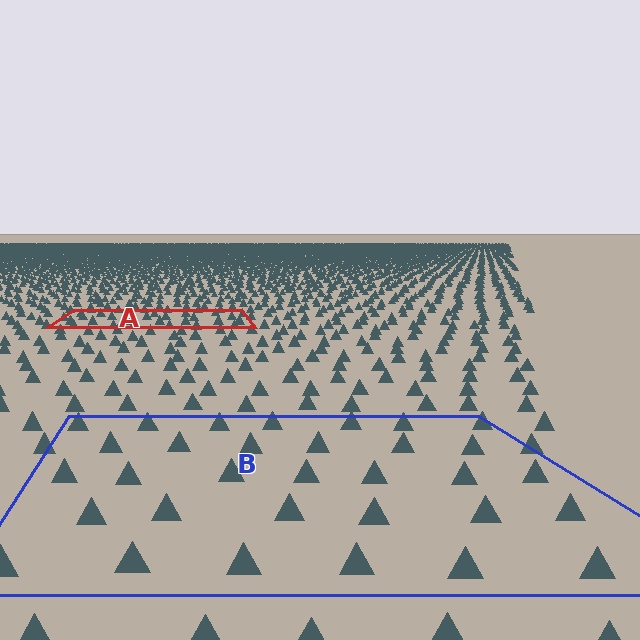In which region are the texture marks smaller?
The texture marks are smaller in region A, because it is farther away.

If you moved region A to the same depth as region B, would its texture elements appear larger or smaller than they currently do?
They would appear larger. At a closer depth, the same texture elements are projected at a bigger on-screen size.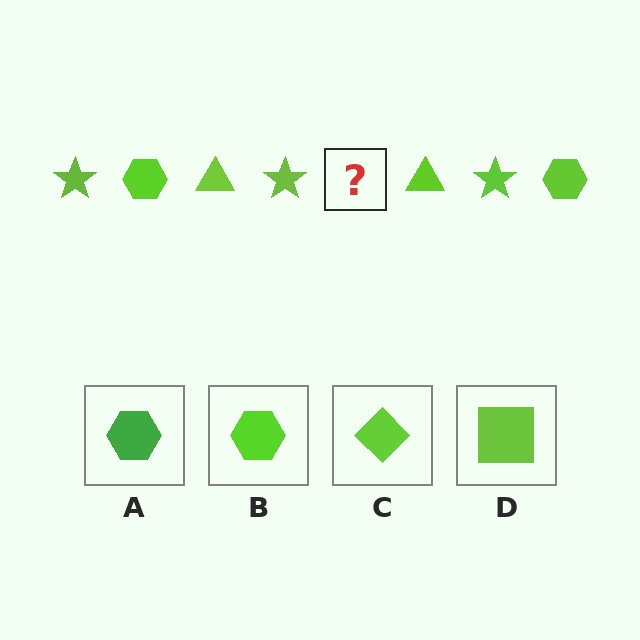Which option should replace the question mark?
Option B.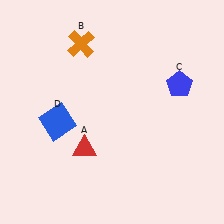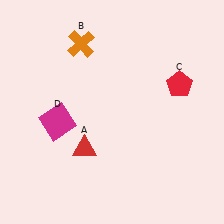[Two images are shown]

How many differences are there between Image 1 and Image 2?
There are 2 differences between the two images.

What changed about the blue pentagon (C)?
In Image 1, C is blue. In Image 2, it changed to red.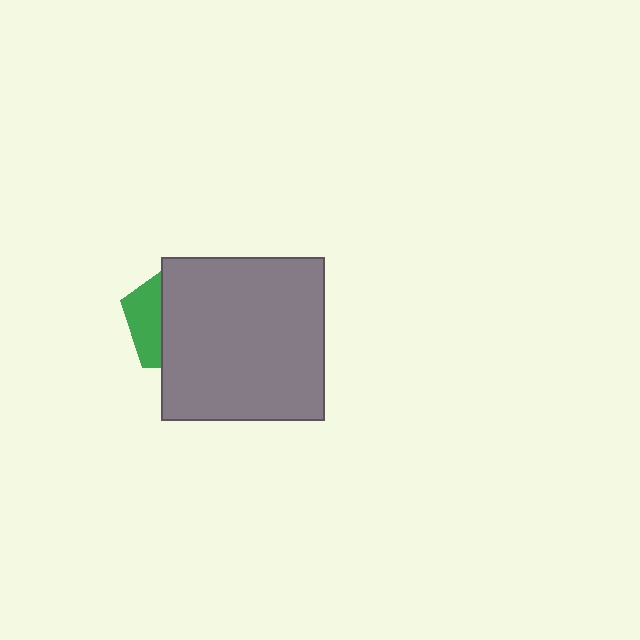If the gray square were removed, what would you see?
You would see the complete green pentagon.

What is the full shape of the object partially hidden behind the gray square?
The partially hidden object is a green pentagon.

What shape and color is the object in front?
The object in front is a gray square.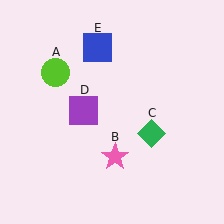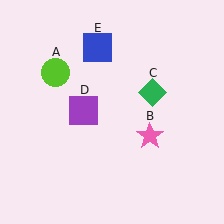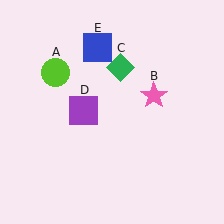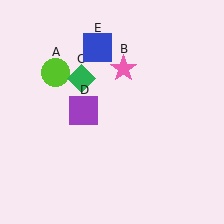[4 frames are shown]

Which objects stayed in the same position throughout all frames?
Lime circle (object A) and purple square (object D) and blue square (object E) remained stationary.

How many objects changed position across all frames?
2 objects changed position: pink star (object B), green diamond (object C).